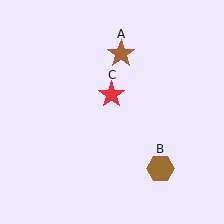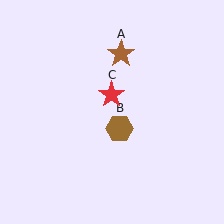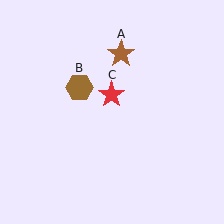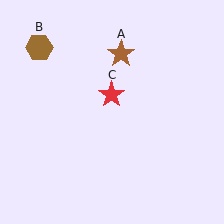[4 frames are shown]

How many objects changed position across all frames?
1 object changed position: brown hexagon (object B).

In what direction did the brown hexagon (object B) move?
The brown hexagon (object B) moved up and to the left.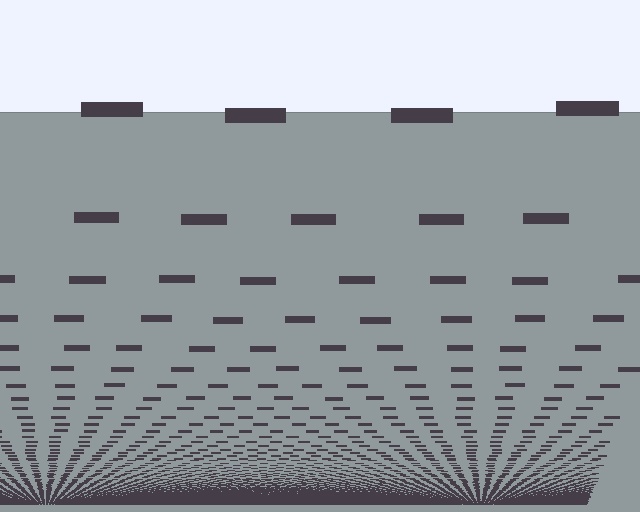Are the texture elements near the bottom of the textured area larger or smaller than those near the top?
Smaller. The gradient is inverted — elements near the bottom are smaller and denser.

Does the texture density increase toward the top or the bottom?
Density increases toward the bottom.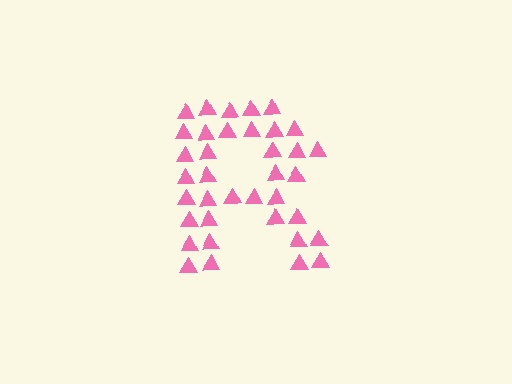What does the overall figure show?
The overall figure shows the letter R.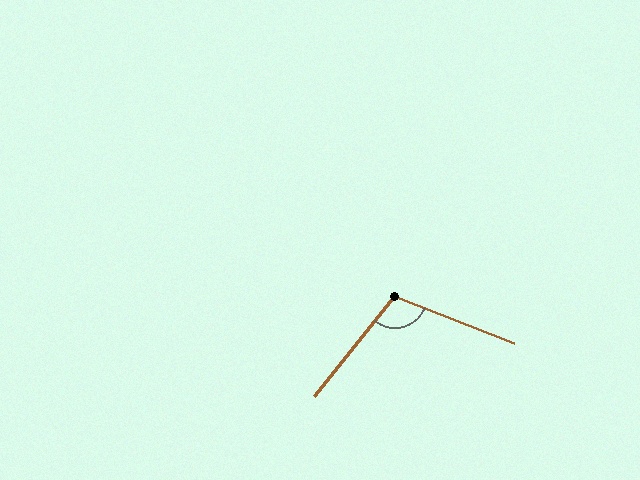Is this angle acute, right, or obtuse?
It is obtuse.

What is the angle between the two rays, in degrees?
Approximately 107 degrees.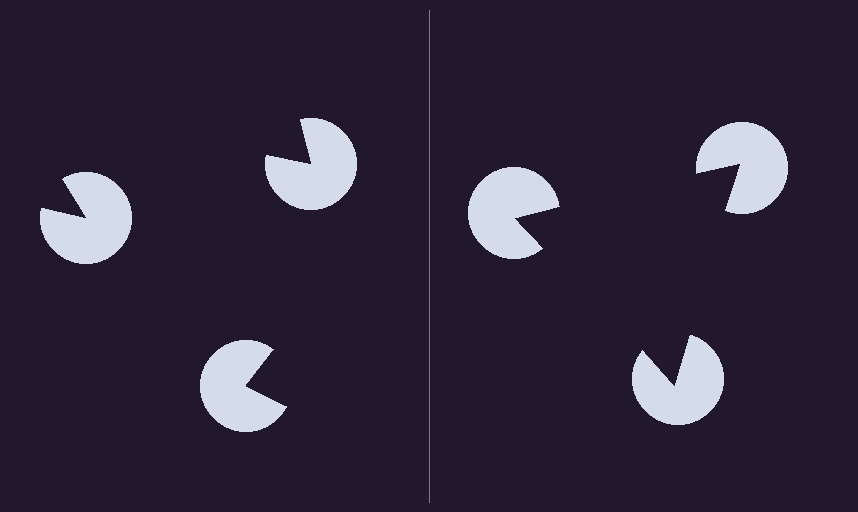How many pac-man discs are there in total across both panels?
6 — 3 on each side.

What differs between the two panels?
The pac-man discs are positioned identically on both sides; only the wedge orientations differ. On the right they align to a triangle; on the left they are misaligned.